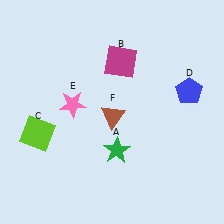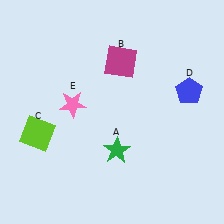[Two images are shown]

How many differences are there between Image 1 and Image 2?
There is 1 difference between the two images.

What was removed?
The brown triangle (F) was removed in Image 2.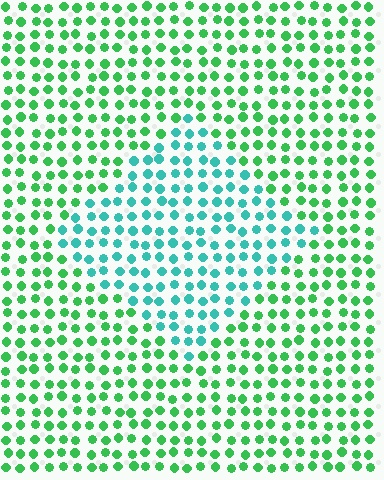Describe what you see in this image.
The image is filled with small green elements in a uniform arrangement. A diamond-shaped region is visible where the elements are tinted to a slightly different hue, forming a subtle color boundary.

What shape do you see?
I see a diamond.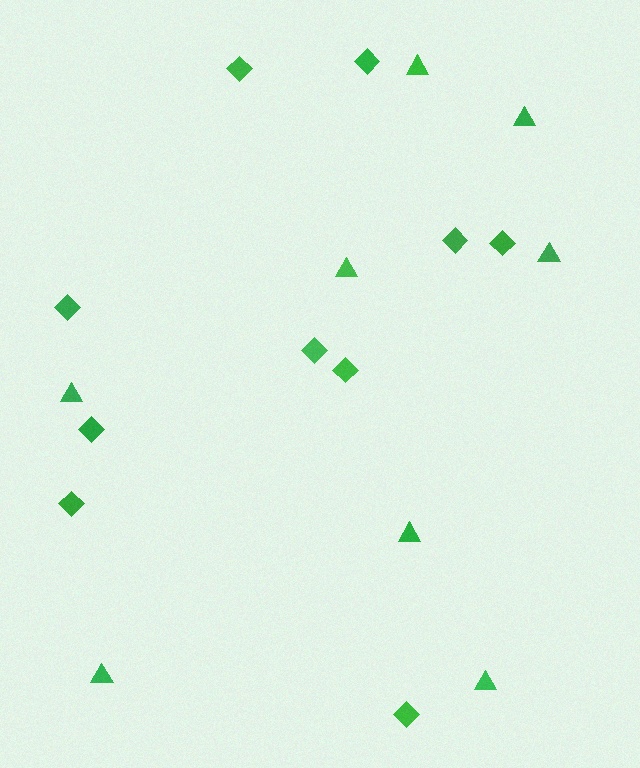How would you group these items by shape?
There are 2 groups: one group of triangles (8) and one group of diamonds (10).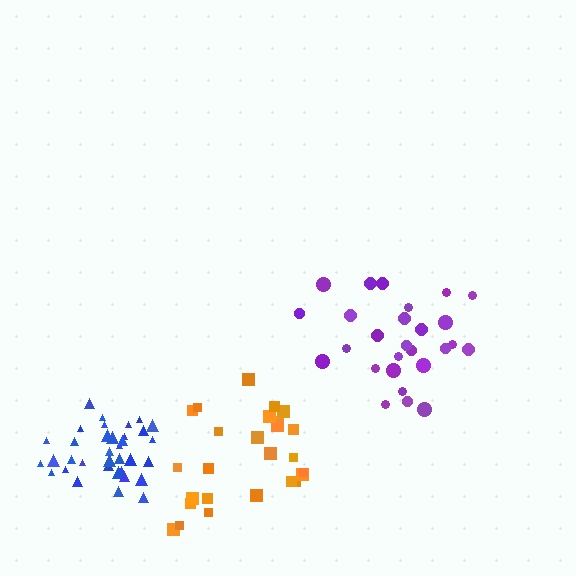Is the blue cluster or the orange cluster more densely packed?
Blue.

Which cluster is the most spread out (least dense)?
Orange.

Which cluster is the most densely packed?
Blue.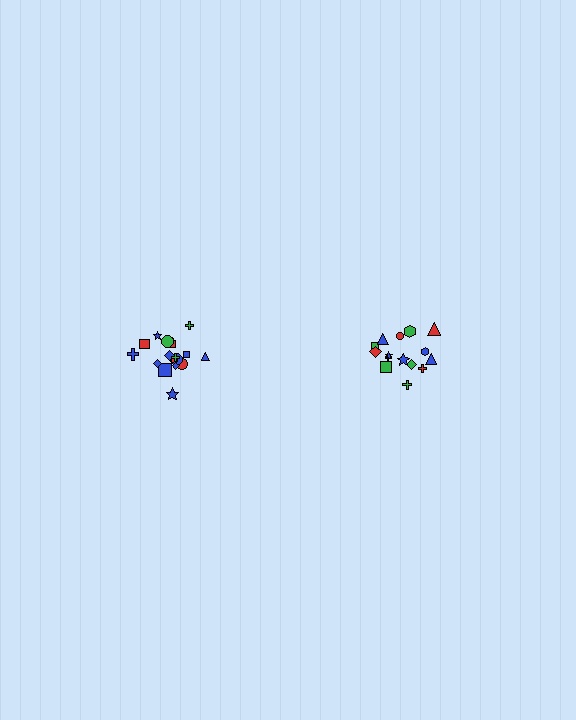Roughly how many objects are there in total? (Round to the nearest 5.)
Roughly 35 objects in total.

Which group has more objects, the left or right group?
The left group.